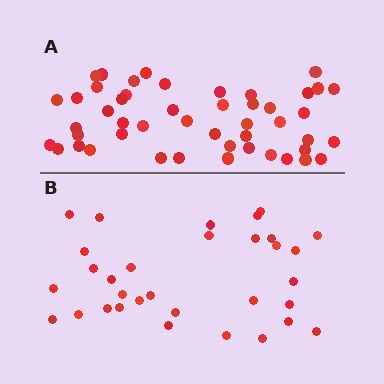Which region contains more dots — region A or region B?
Region A (the top region) has more dots.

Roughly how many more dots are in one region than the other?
Region A has approximately 15 more dots than region B.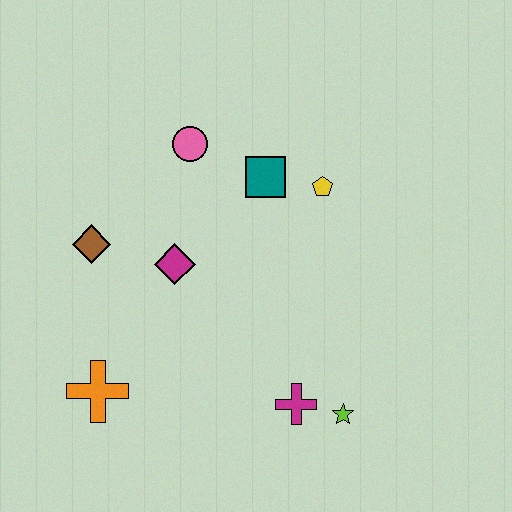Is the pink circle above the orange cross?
Yes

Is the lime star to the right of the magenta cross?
Yes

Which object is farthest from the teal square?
The orange cross is farthest from the teal square.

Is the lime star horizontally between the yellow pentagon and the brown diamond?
No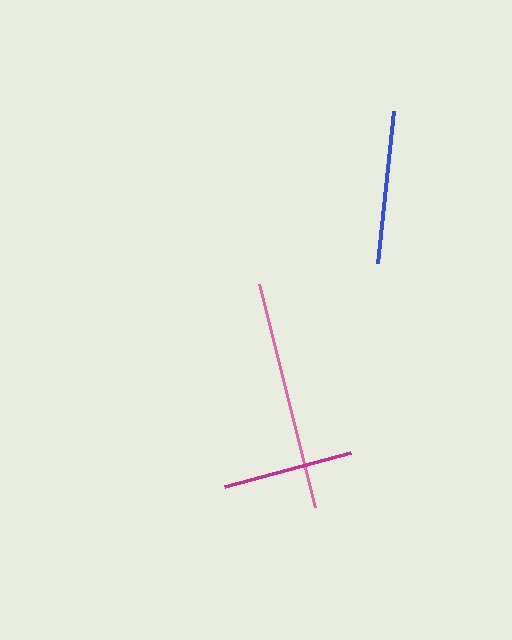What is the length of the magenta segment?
The magenta segment is approximately 130 pixels long.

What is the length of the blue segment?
The blue segment is approximately 153 pixels long.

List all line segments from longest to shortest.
From longest to shortest: pink, blue, magenta.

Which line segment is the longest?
The pink line is the longest at approximately 230 pixels.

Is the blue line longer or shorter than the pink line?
The pink line is longer than the blue line.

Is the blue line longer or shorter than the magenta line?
The blue line is longer than the magenta line.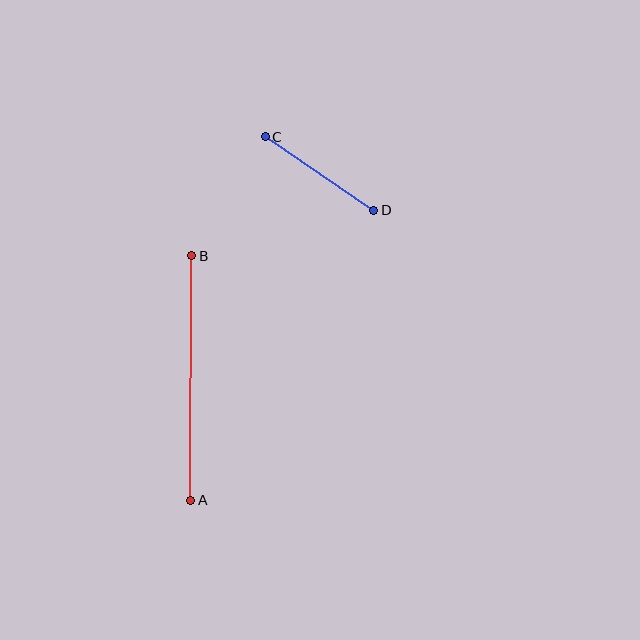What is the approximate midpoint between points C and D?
The midpoint is at approximately (320, 174) pixels.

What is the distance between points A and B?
The distance is approximately 245 pixels.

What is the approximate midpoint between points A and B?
The midpoint is at approximately (191, 378) pixels.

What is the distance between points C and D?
The distance is approximately 131 pixels.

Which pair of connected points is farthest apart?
Points A and B are farthest apart.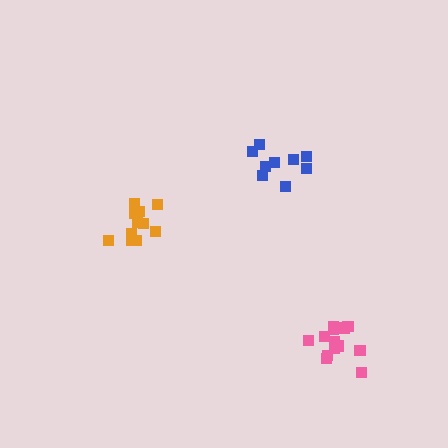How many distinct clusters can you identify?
There are 3 distinct clusters.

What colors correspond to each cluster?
The clusters are colored: blue, pink, orange.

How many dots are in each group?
Group 1: 9 dots, Group 2: 14 dots, Group 3: 11 dots (34 total).